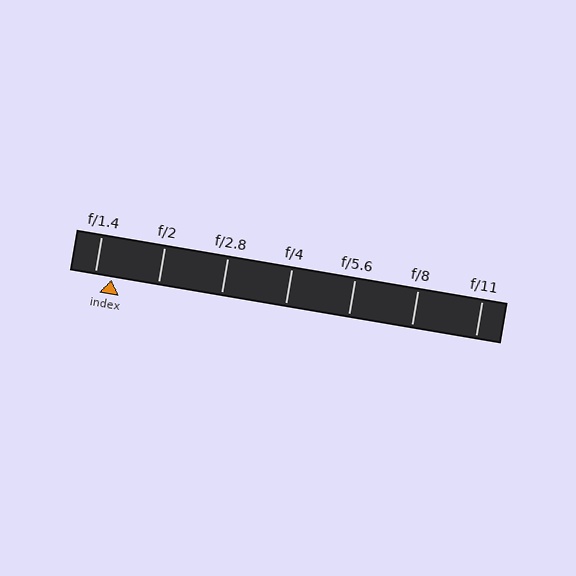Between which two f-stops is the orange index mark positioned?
The index mark is between f/1.4 and f/2.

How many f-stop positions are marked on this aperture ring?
There are 7 f-stop positions marked.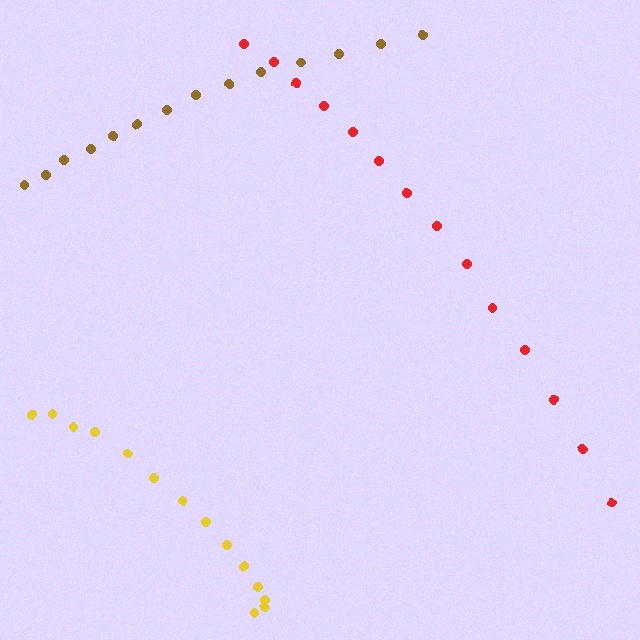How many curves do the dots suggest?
There are 3 distinct paths.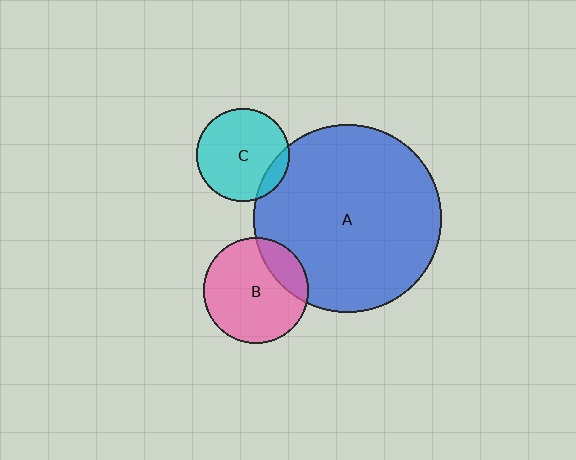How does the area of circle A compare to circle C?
Approximately 4.1 times.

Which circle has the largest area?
Circle A (blue).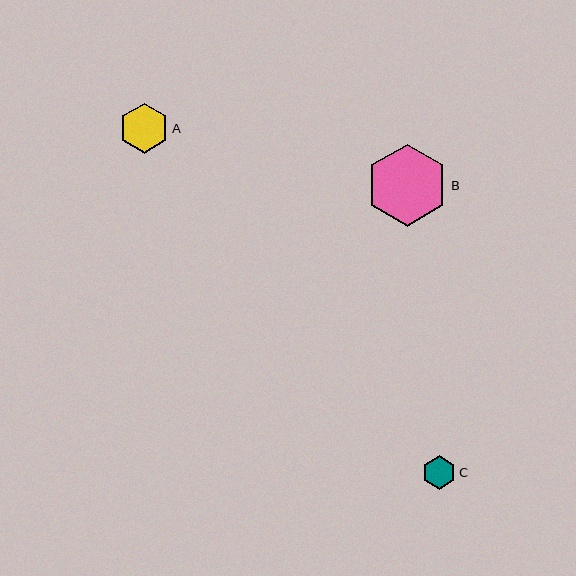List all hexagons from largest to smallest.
From largest to smallest: B, A, C.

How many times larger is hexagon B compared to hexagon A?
Hexagon B is approximately 1.6 times the size of hexagon A.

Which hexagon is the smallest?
Hexagon C is the smallest with a size of approximately 33 pixels.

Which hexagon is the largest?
Hexagon B is the largest with a size of approximately 82 pixels.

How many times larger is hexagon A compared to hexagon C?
Hexagon A is approximately 1.5 times the size of hexagon C.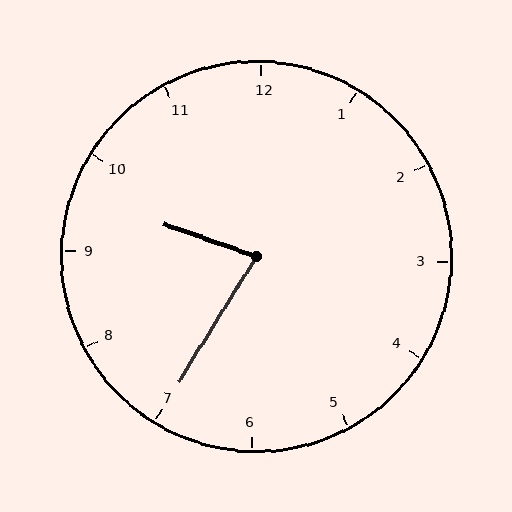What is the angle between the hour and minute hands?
Approximately 78 degrees.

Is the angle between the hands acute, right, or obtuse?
It is acute.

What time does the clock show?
9:35.